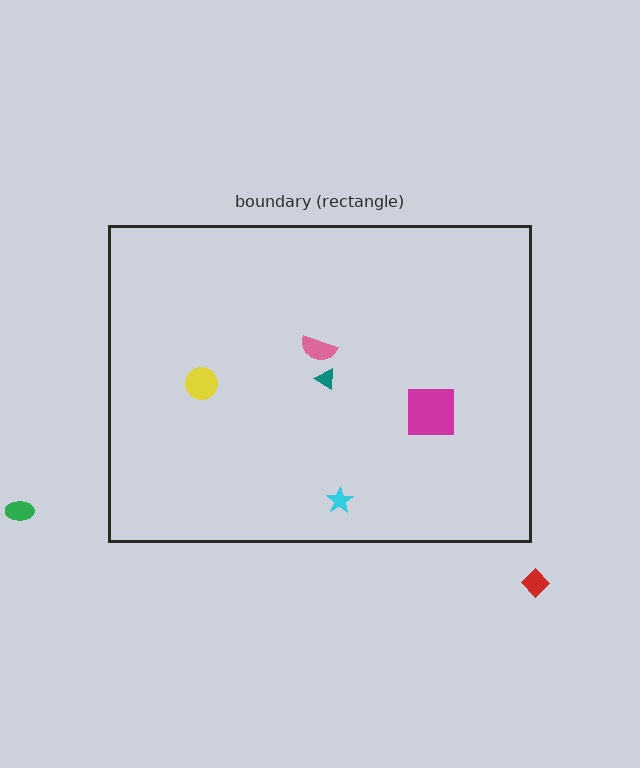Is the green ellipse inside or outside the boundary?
Outside.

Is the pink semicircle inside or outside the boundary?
Inside.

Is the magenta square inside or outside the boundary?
Inside.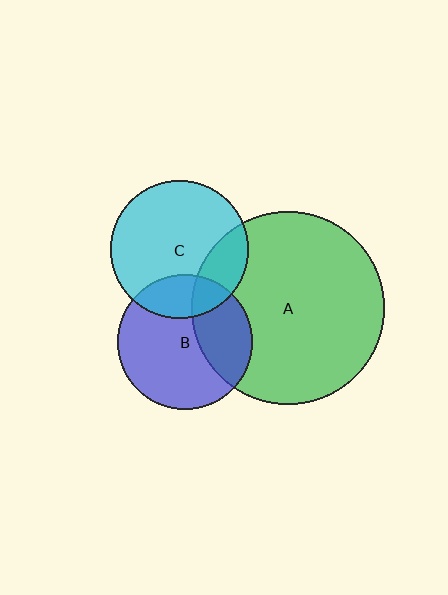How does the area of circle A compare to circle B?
Approximately 2.0 times.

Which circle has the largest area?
Circle A (green).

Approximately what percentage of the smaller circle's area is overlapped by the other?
Approximately 20%.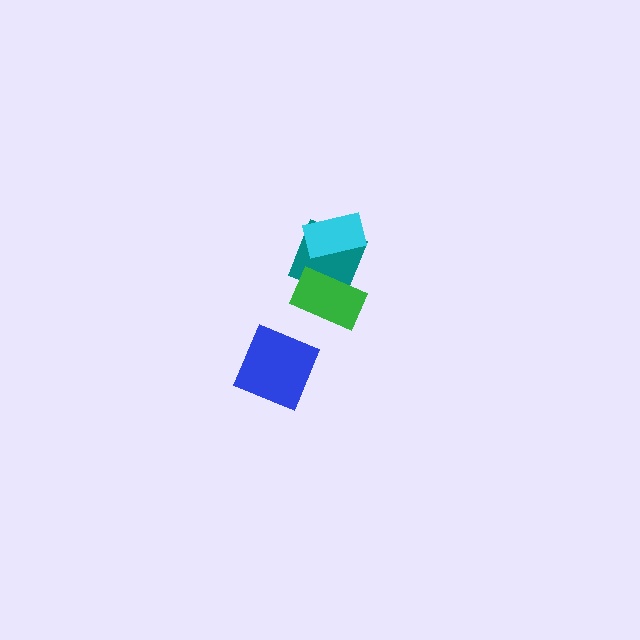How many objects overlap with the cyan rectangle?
1 object overlaps with the cyan rectangle.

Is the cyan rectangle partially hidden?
No, no other shape covers it.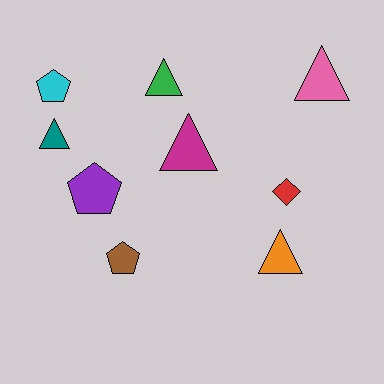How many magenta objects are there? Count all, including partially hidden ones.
There is 1 magenta object.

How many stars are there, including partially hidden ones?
There are no stars.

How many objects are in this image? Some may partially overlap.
There are 9 objects.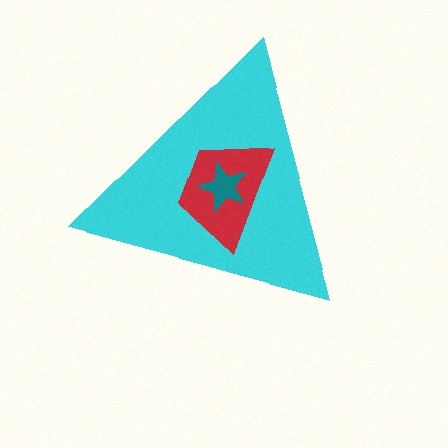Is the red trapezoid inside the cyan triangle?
Yes.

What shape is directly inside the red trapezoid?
The teal star.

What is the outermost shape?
The cyan triangle.